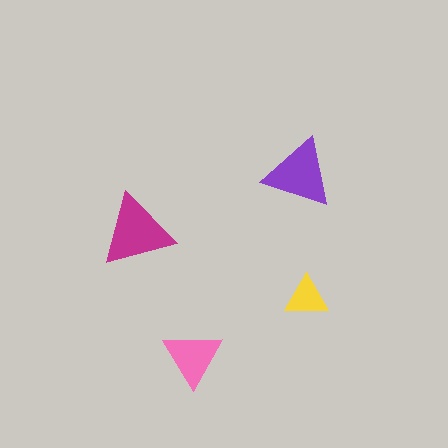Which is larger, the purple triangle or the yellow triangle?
The purple one.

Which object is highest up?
The purple triangle is topmost.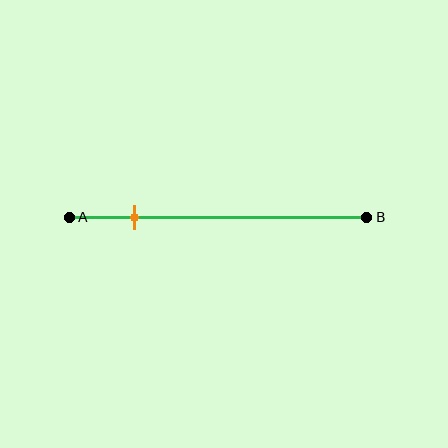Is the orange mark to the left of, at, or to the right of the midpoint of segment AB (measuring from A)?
The orange mark is to the left of the midpoint of segment AB.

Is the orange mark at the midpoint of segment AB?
No, the mark is at about 20% from A, not at the 50% midpoint.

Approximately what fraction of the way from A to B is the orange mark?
The orange mark is approximately 20% of the way from A to B.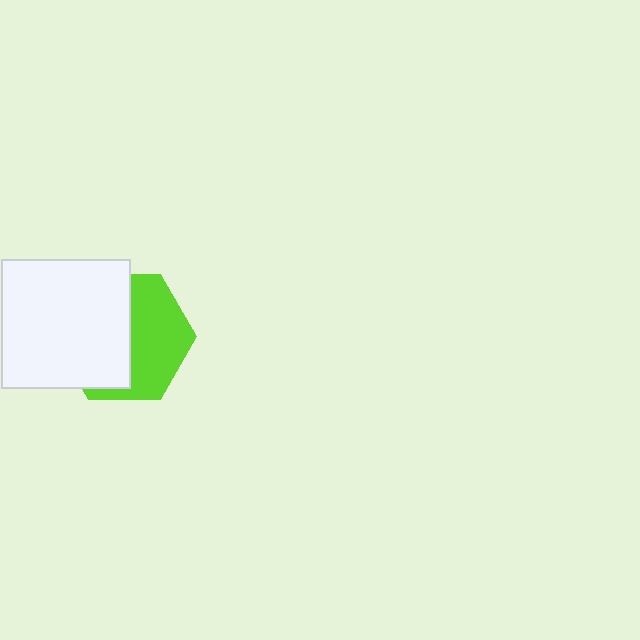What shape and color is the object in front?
The object in front is a white square.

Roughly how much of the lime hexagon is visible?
About half of it is visible (roughly 47%).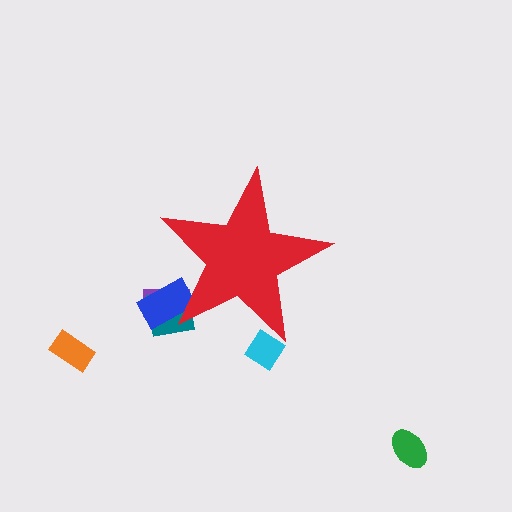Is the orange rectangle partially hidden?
No, the orange rectangle is fully visible.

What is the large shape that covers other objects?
A red star.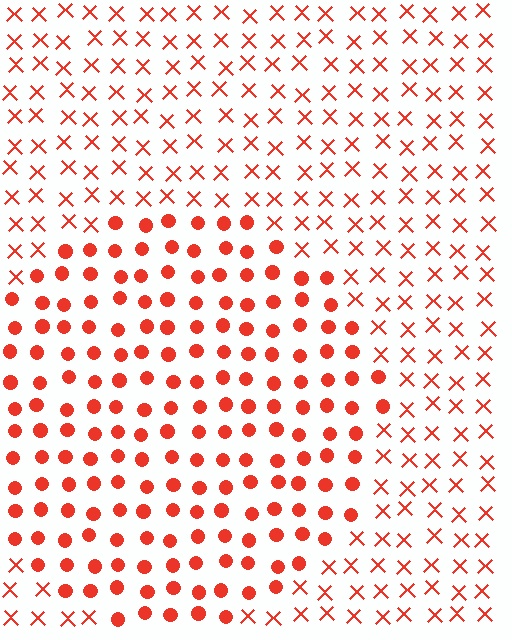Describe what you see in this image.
The image is filled with small red elements arranged in a uniform grid. A circle-shaped region contains circles, while the surrounding area contains X marks. The boundary is defined purely by the change in element shape.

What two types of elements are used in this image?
The image uses circles inside the circle region and X marks outside it.